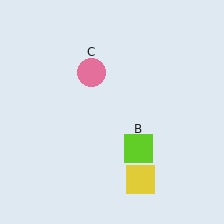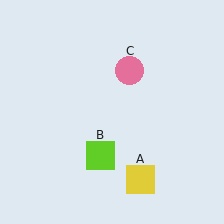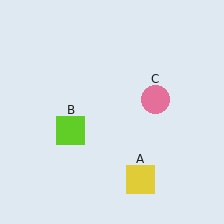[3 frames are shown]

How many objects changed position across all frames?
2 objects changed position: lime square (object B), pink circle (object C).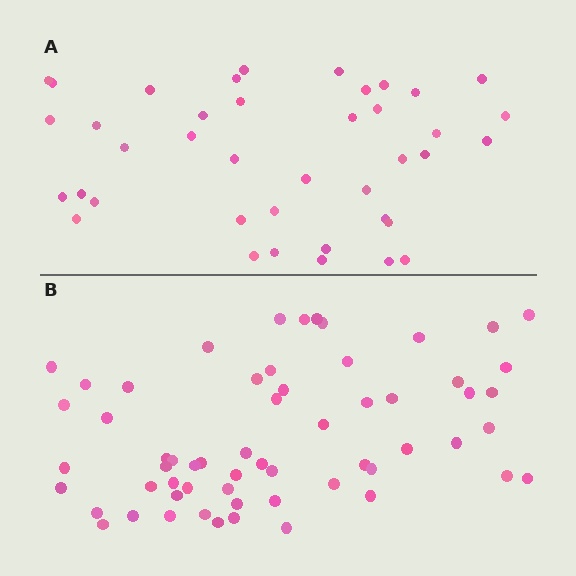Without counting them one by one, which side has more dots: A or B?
Region B (the bottom region) has more dots.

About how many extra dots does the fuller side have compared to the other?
Region B has approximately 20 more dots than region A.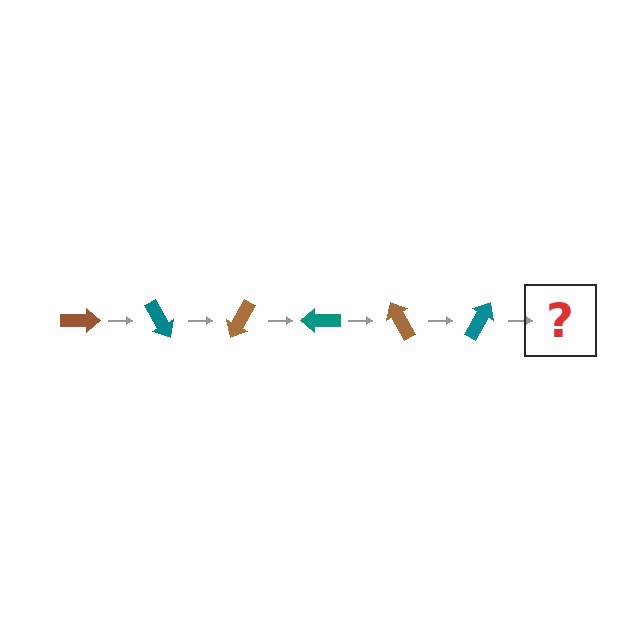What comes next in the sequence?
The next element should be a brown arrow, rotated 360 degrees from the start.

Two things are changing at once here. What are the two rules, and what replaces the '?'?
The two rules are that it rotates 60 degrees each step and the color cycles through brown and teal. The '?' should be a brown arrow, rotated 360 degrees from the start.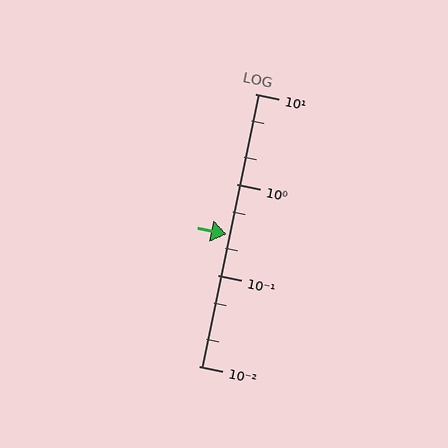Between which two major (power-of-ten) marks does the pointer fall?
The pointer is between 0.1 and 1.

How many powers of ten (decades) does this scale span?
The scale spans 3 decades, from 0.01 to 10.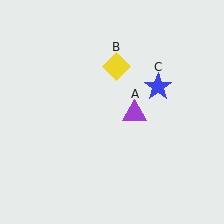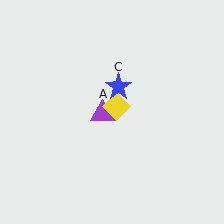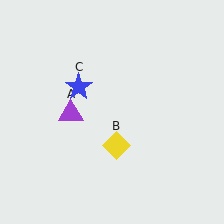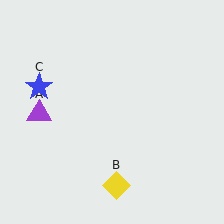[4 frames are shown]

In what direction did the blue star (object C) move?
The blue star (object C) moved left.